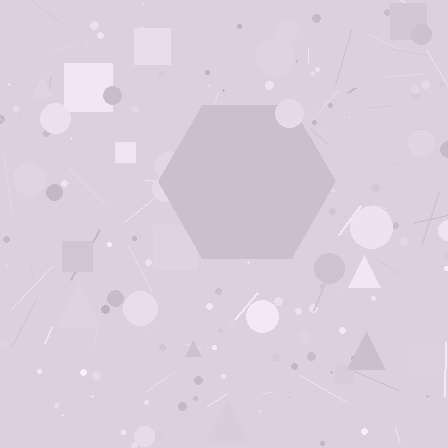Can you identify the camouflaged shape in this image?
The camouflaged shape is a hexagon.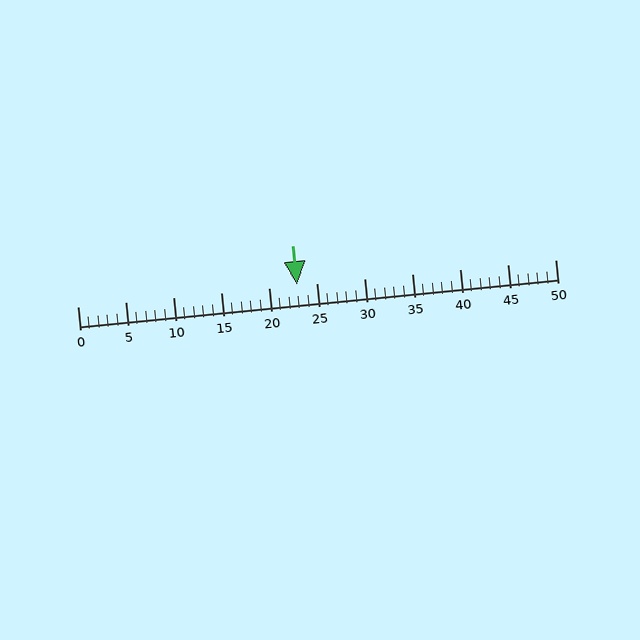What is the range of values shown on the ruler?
The ruler shows values from 0 to 50.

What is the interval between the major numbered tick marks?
The major tick marks are spaced 5 units apart.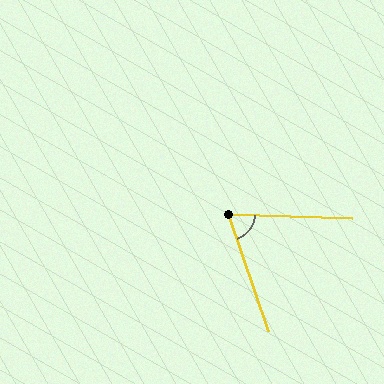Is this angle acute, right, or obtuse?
It is acute.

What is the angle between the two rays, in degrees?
Approximately 69 degrees.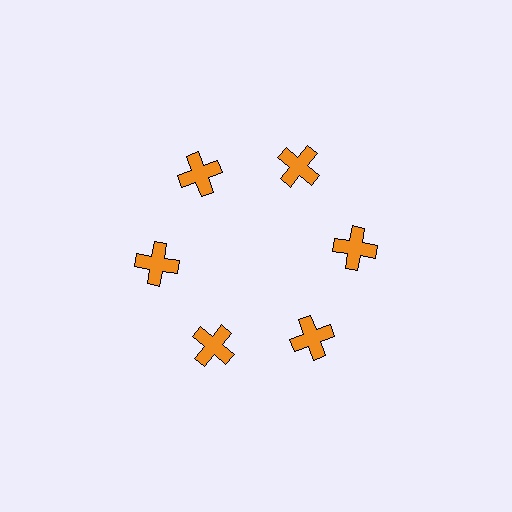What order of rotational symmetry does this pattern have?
This pattern has 6-fold rotational symmetry.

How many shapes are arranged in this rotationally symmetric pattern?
There are 6 shapes, arranged in 6 groups of 1.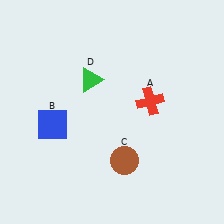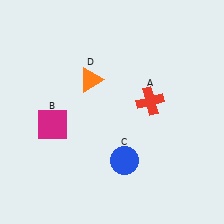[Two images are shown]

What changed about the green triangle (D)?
In Image 1, D is green. In Image 2, it changed to orange.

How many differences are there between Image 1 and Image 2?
There are 3 differences between the two images.